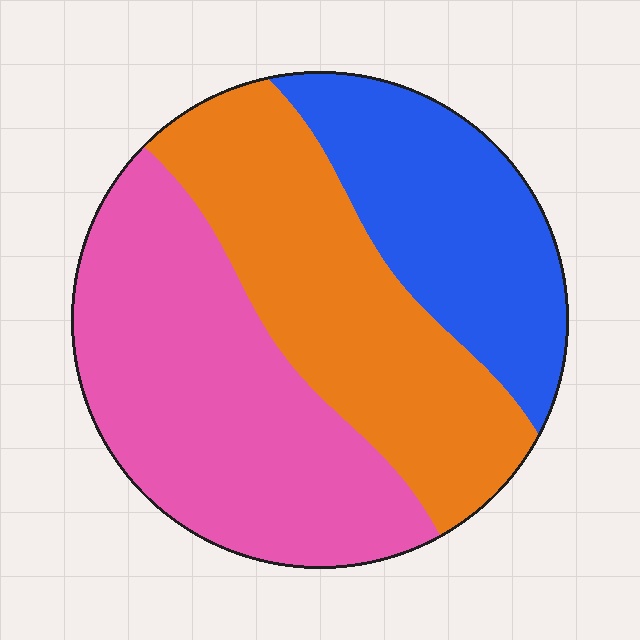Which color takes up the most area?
Pink, at roughly 40%.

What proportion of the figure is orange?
Orange takes up about one third (1/3) of the figure.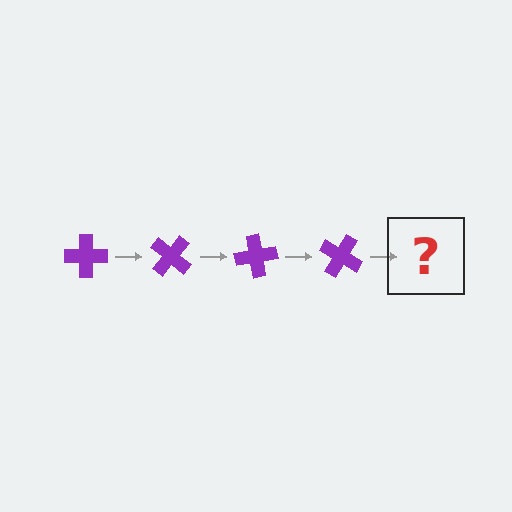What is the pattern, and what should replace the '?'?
The pattern is that the cross rotates 40 degrees each step. The '?' should be a purple cross rotated 160 degrees.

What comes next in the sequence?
The next element should be a purple cross rotated 160 degrees.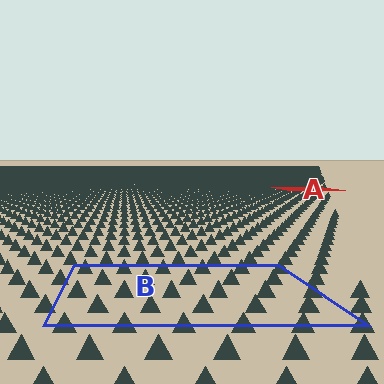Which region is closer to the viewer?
Region B is closer. The texture elements there are larger and more spread out.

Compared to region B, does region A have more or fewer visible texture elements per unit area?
Region A has more texture elements per unit area — they are packed more densely because it is farther away.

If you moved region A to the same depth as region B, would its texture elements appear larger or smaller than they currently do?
They would appear larger. At a closer depth, the same texture elements are projected at a bigger on-screen size.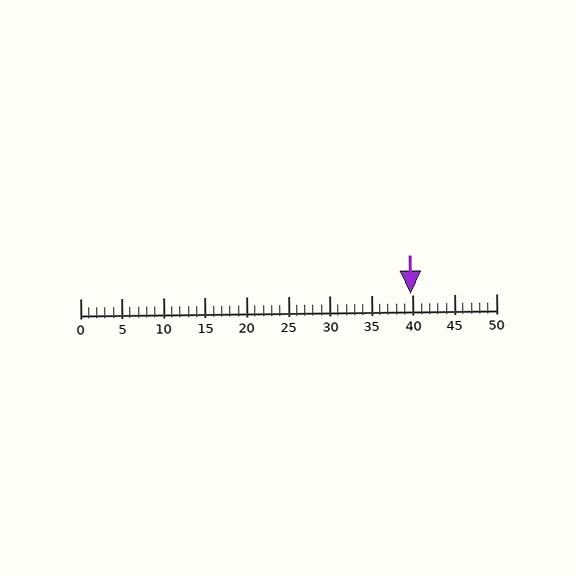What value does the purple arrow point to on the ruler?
The purple arrow points to approximately 40.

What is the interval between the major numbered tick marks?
The major tick marks are spaced 5 units apart.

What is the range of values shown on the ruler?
The ruler shows values from 0 to 50.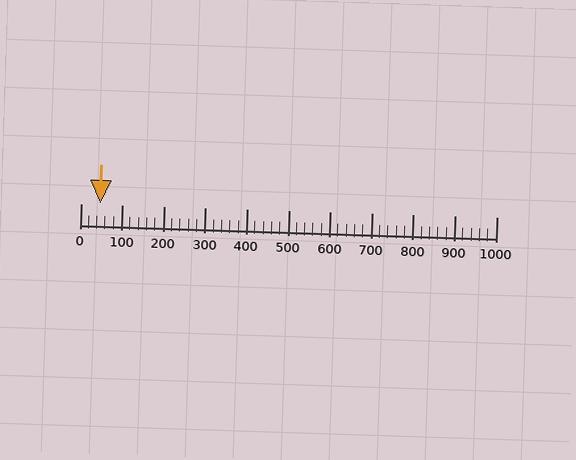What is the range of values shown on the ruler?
The ruler shows values from 0 to 1000.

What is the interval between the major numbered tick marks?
The major tick marks are spaced 100 units apart.